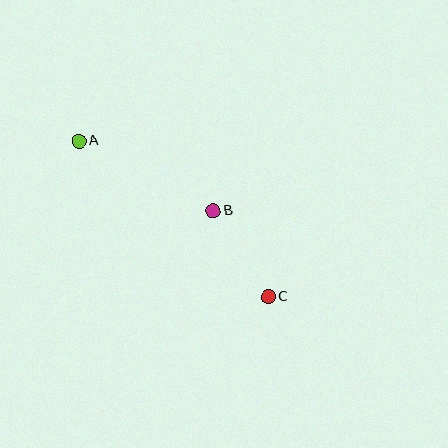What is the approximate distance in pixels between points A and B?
The distance between A and B is approximately 151 pixels.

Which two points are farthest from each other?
Points A and C are farthest from each other.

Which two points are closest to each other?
Points B and C are closest to each other.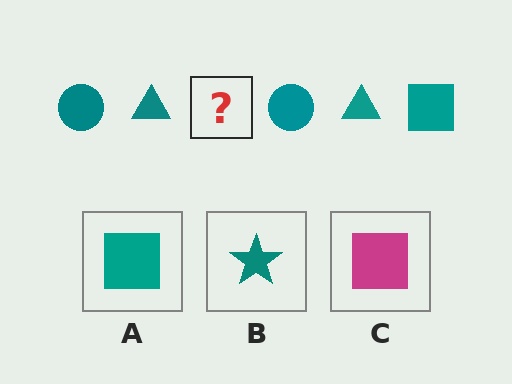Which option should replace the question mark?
Option A.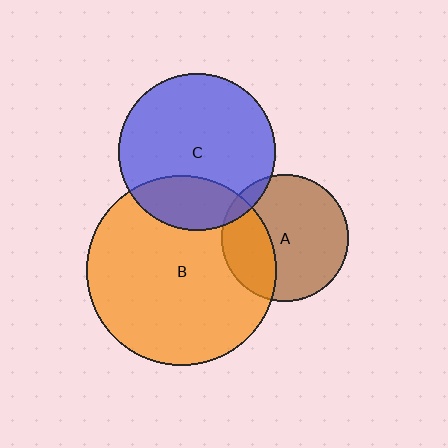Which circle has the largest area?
Circle B (orange).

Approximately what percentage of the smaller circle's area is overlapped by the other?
Approximately 5%.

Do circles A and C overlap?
Yes.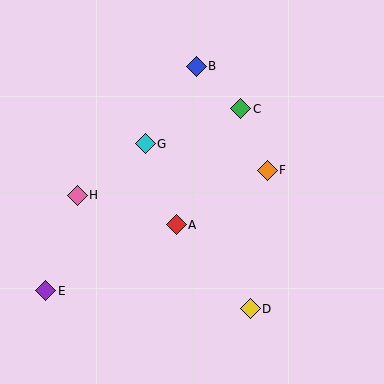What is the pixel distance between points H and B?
The distance between H and B is 175 pixels.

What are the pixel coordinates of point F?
Point F is at (267, 170).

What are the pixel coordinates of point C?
Point C is at (241, 109).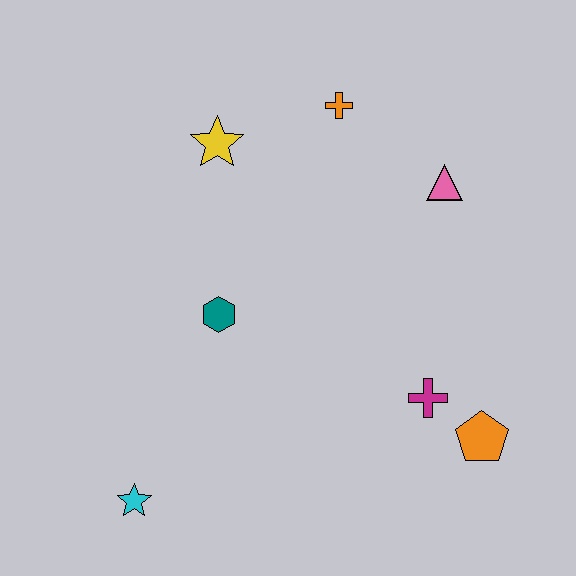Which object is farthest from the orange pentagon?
The yellow star is farthest from the orange pentagon.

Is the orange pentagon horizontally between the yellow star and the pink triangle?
No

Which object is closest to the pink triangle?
The orange cross is closest to the pink triangle.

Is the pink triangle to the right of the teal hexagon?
Yes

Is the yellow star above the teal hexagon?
Yes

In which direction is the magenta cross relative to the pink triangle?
The magenta cross is below the pink triangle.